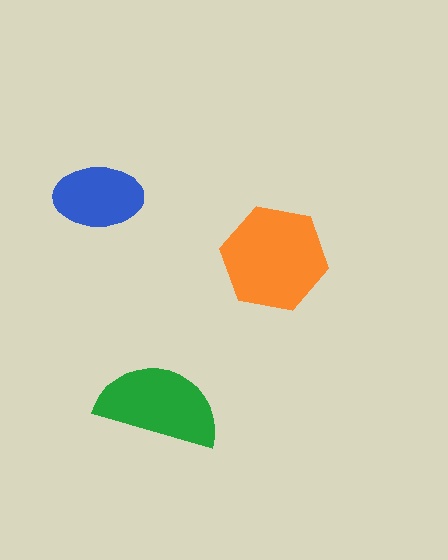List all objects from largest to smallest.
The orange hexagon, the green semicircle, the blue ellipse.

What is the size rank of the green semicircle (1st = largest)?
2nd.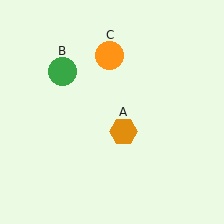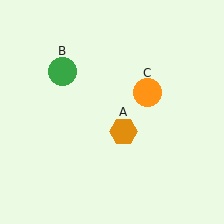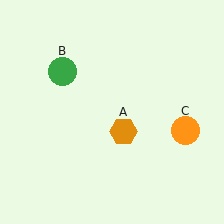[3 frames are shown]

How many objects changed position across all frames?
1 object changed position: orange circle (object C).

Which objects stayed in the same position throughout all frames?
Orange hexagon (object A) and green circle (object B) remained stationary.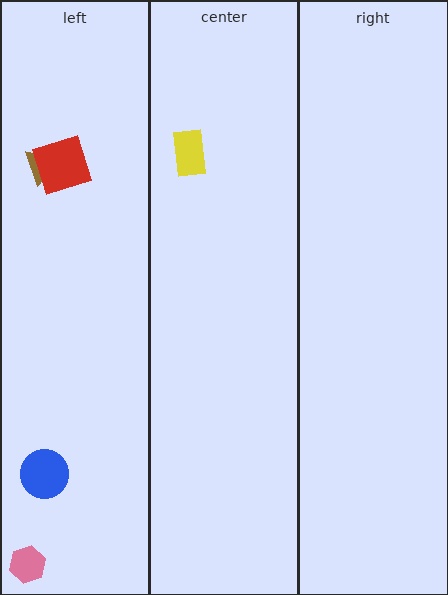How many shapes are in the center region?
1.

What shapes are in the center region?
The yellow rectangle.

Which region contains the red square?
The left region.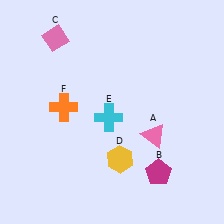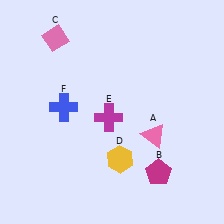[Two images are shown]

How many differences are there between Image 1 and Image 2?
There are 2 differences between the two images.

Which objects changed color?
E changed from cyan to magenta. F changed from orange to blue.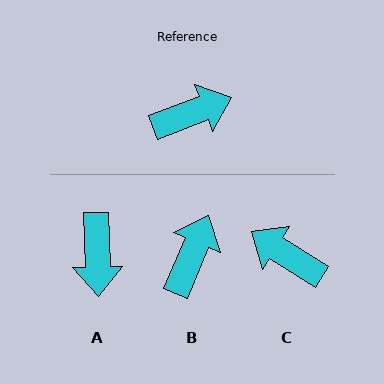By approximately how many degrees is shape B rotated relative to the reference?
Approximately 46 degrees counter-clockwise.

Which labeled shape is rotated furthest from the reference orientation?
C, about 127 degrees away.